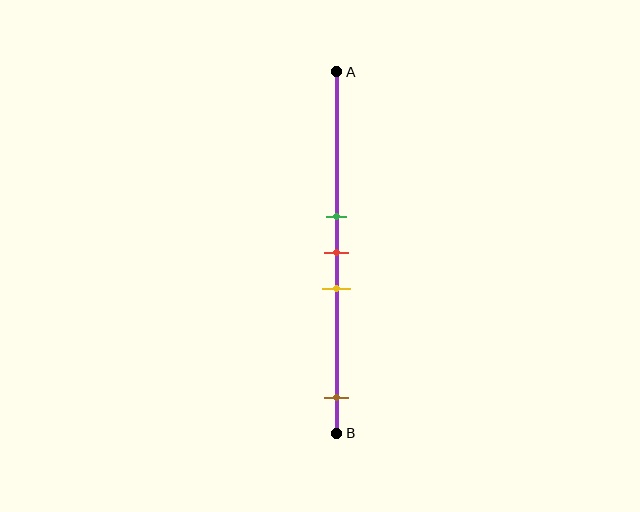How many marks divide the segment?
There are 4 marks dividing the segment.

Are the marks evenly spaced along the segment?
No, the marks are not evenly spaced.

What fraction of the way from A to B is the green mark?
The green mark is approximately 40% (0.4) of the way from A to B.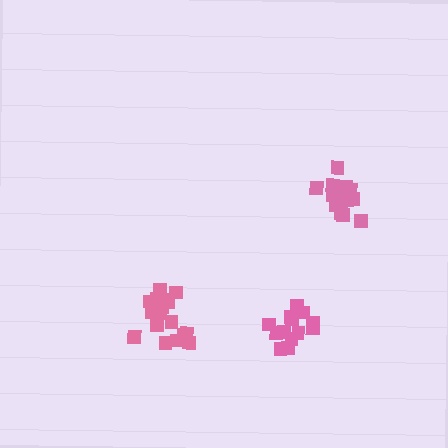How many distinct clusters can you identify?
There are 3 distinct clusters.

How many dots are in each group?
Group 1: 17 dots, Group 2: 15 dots, Group 3: 16 dots (48 total).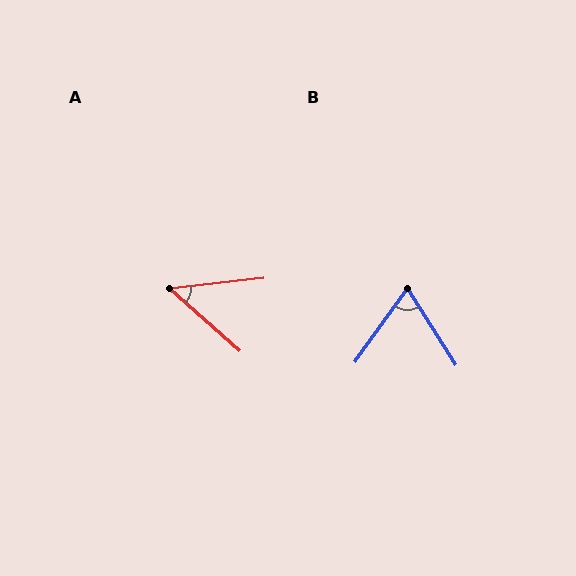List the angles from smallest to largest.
A (48°), B (68°).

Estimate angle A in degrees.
Approximately 48 degrees.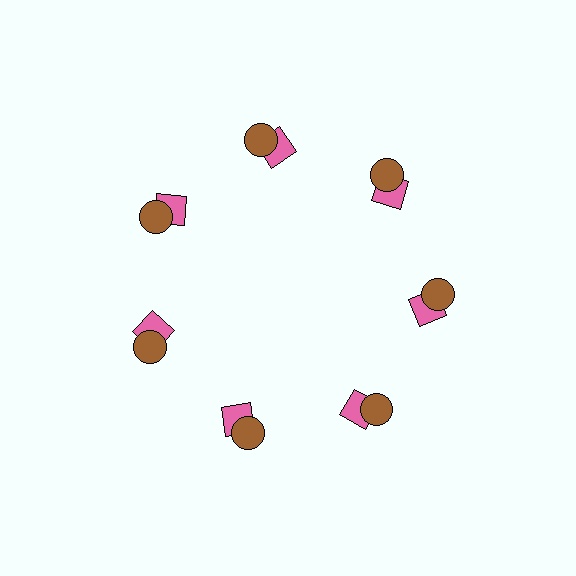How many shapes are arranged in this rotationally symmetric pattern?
There are 14 shapes, arranged in 7 groups of 2.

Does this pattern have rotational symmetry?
Yes, this pattern has 7-fold rotational symmetry. It looks the same after rotating 51 degrees around the center.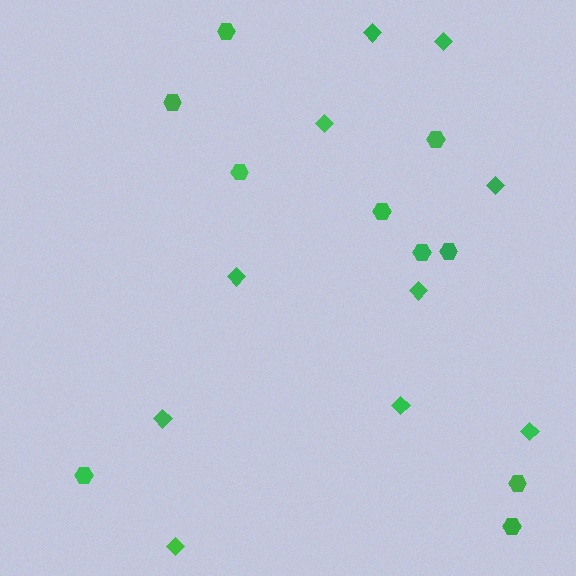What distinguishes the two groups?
There are 2 groups: one group of hexagons (10) and one group of diamonds (10).